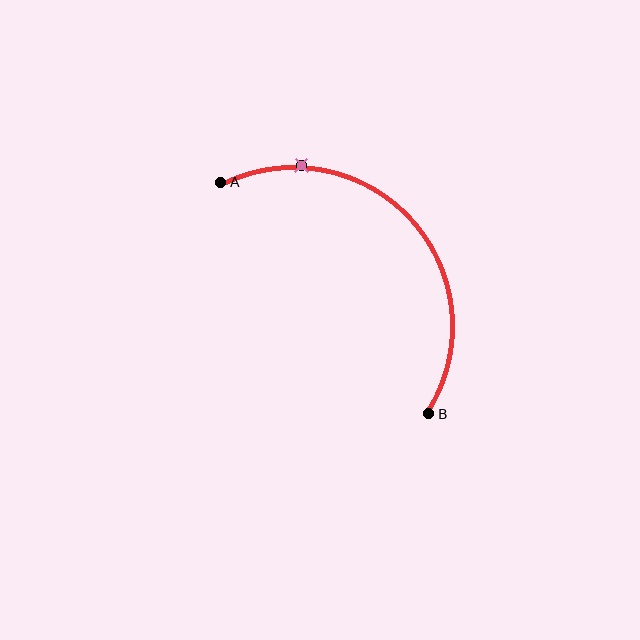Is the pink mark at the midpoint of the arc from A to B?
No. The pink mark lies on the arc but is closer to endpoint A. The arc midpoint would be at the point on the curve equidistant along the arc from both A and B.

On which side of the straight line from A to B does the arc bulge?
The arc bulges above and to the right of the straight line connecting A and B.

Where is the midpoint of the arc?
The arc midpoint is the point on the curve farthest from the straight line joining A and B. It sits above and to the right of that line.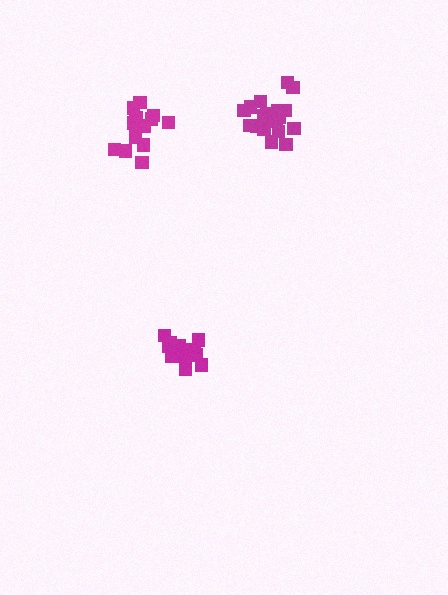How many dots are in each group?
Group 1: 13 dots, Group 2: 19 dots, Group 3: 13 dots (45 total).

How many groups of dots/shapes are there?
There are 3 groups.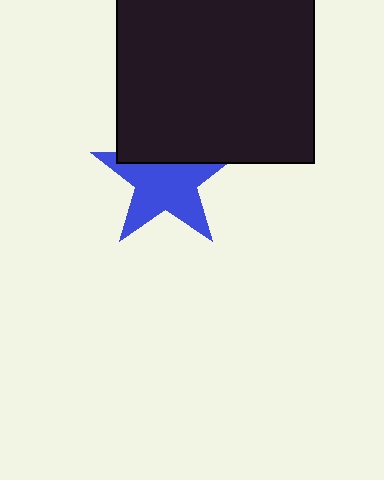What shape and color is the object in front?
The object in front is a black square.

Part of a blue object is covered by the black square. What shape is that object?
It is a star.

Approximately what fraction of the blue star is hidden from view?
Roughly 32% of the blue star is hidden behind the black square.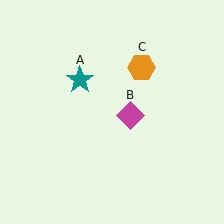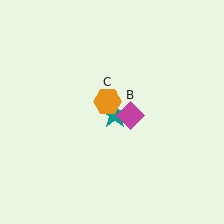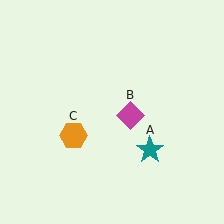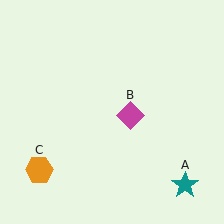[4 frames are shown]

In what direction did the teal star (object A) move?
The teal star (object A) moved down and to the right.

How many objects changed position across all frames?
2 objects changed position: teal star (object A), orange hexagon (object C).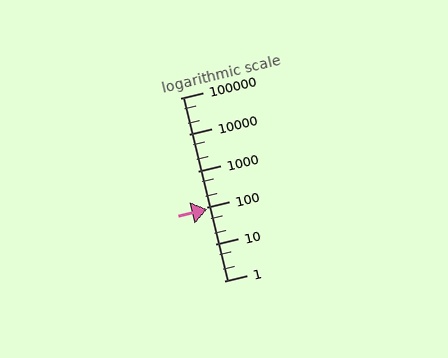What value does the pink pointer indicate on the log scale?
The pointer indicates approximately 91.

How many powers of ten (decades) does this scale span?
The scale spans 5 decades, from 1 to 100000.